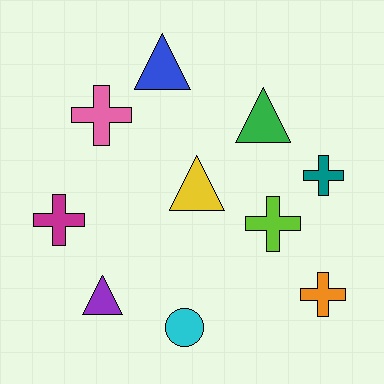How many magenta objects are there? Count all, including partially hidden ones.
There is 1 magenta object.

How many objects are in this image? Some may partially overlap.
There are 10 objects.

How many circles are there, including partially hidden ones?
There is 1 circle.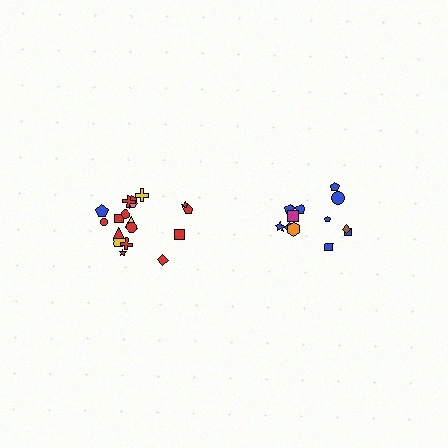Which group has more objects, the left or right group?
The left group.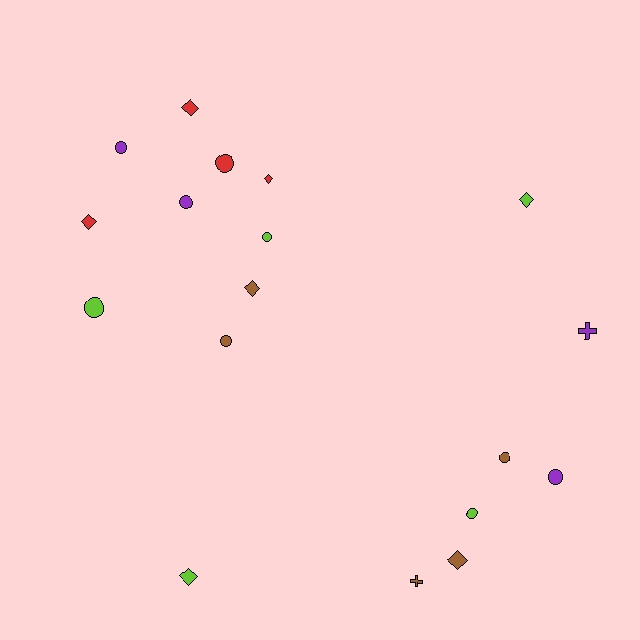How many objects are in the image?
There are 18 objects.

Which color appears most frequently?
Brown, with 5 objects.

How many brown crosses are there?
There is 1 brown cross.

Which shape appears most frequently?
Circle, with 9 objects.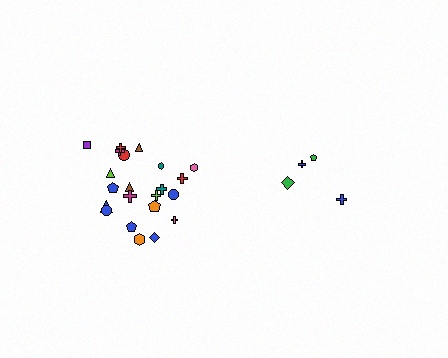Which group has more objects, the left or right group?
The left group.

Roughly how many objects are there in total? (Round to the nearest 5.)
Roughly 25 objects in total.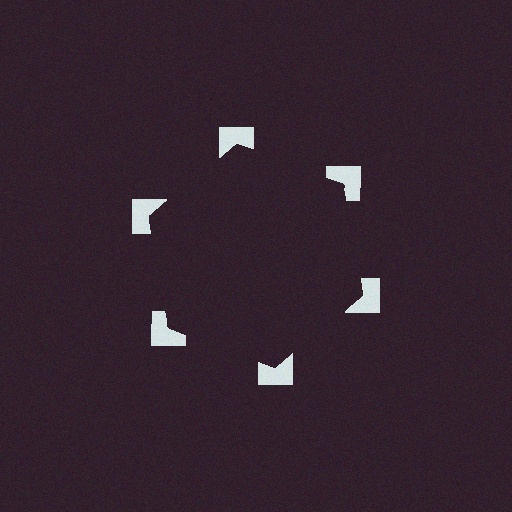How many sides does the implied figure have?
6 sides.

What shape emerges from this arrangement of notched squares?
An illusory hexagon — its edges are inferred from the aligned wedge cuts in the notched squares, not physically drawn.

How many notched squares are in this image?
There are 6 — one at each vertex of the illusory hexagon.